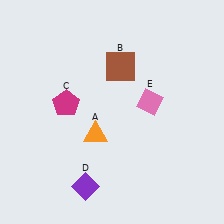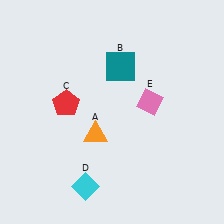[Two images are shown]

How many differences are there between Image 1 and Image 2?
There are 3 differences between the two images.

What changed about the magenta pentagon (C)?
In Image 1, C is magenta. In Image 2, it changed to red.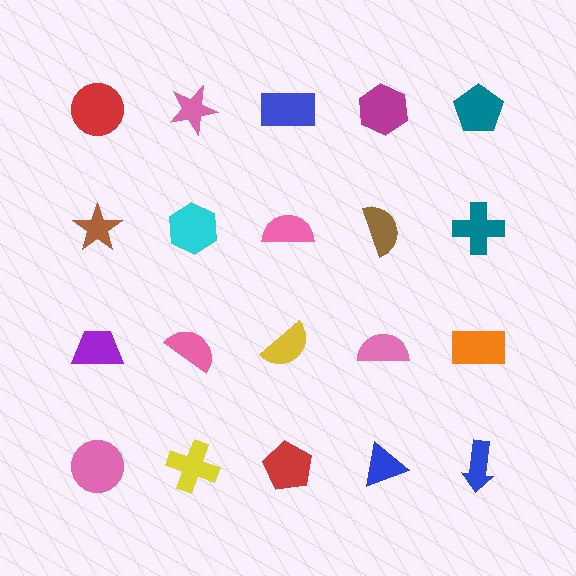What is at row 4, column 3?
A red pentagon.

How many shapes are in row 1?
5 shapes.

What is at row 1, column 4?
A magenta hexagon.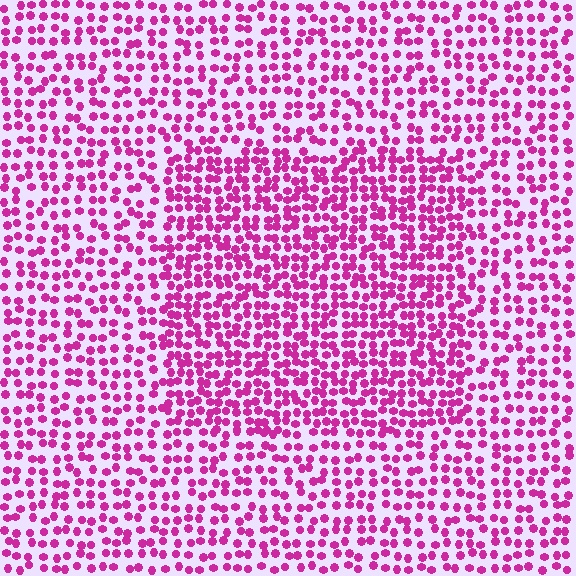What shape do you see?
I see a rectangle.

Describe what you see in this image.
The image contains small magenta elements arranged at two different densities. A rectangle-shaped region is visible where the elements are more densely packed than the surrounding area.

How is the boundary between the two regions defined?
The boundary is defined by a change in element density (approximately 1.6x ratio). All elements are the same color, size, and shape.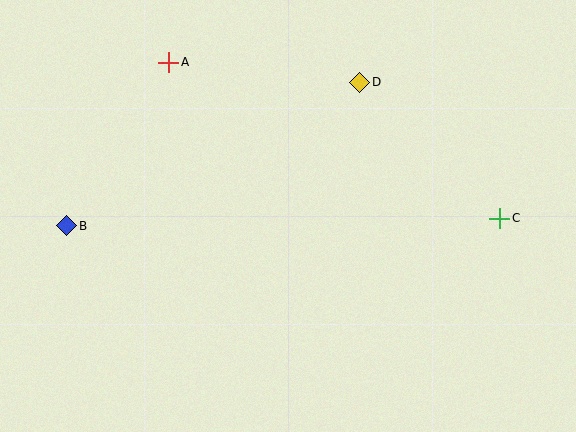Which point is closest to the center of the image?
Point D at (360, 82) is closest to the center.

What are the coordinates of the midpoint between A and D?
The midpoint between A and D is at (264, 72).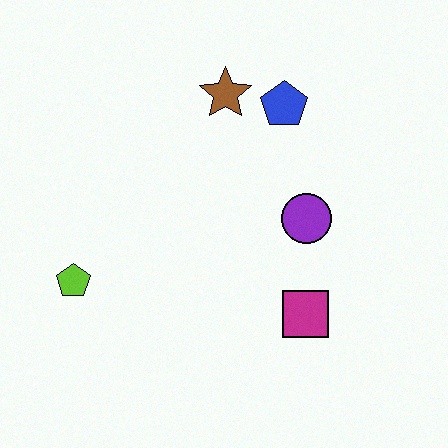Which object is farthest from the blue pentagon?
The lime pentagon is farthest from the blue pentagon.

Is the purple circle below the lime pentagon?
No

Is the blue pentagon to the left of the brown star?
No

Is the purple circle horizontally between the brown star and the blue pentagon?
No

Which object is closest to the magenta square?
The purple circle is closest to the magenta square.